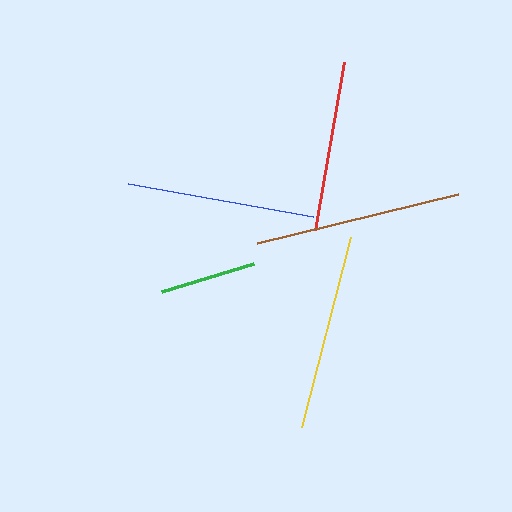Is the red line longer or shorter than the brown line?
The brown line is longer than the red line.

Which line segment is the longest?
The brown line is the longest at approximately 207 pixels.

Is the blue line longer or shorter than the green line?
The blue line is longer than the green line.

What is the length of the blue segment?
The blue segment is approximately 188 pixels long.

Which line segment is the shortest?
The green line is the shortest at approximately 96 pixels.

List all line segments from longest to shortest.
From longest to shortest: brown, yellow, blue, red, green.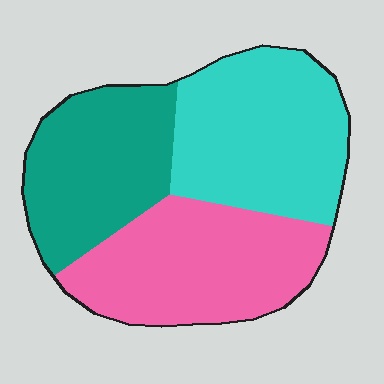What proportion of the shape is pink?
Pink takes up about one third (1/3) of the shape.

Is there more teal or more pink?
Pink.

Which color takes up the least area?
Teal, at roughly 30%.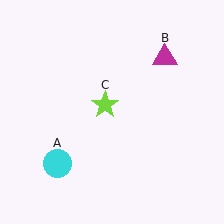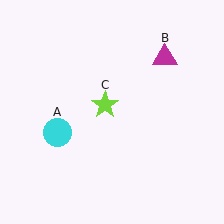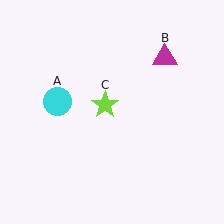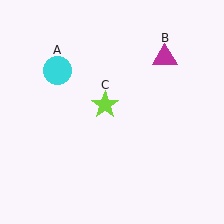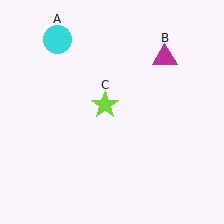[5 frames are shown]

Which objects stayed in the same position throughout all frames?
Magenta triangle (object B) and lime star (object C) remained stationary.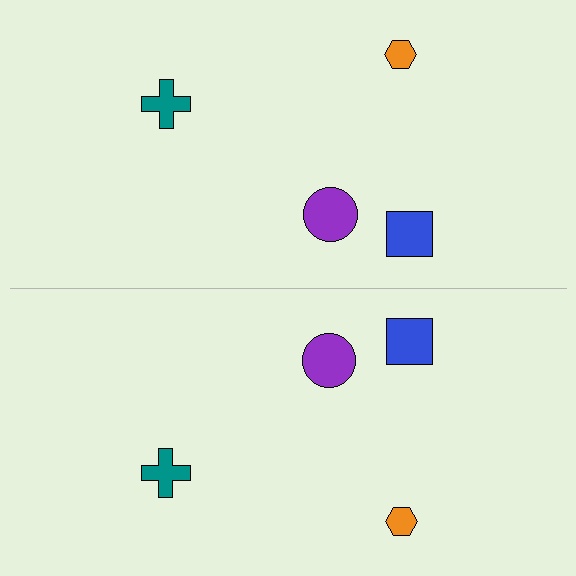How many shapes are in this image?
There are 8 shapes in this image.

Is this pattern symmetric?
Yes, this pattern has bilateral (reflection) symmetry.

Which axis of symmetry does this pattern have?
The pattern has a horizontal axis of symmetry running through the center of the image.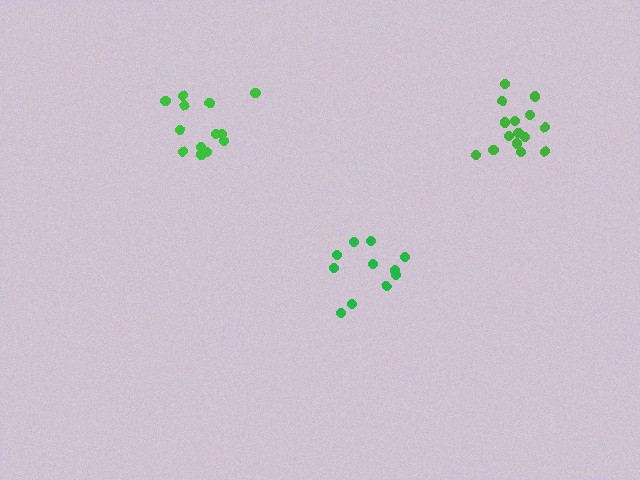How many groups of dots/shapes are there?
There are 3 groups.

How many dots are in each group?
Group 1: 11 dots, Group 2: 13 dots, Group 3: 15 dots (39 total).